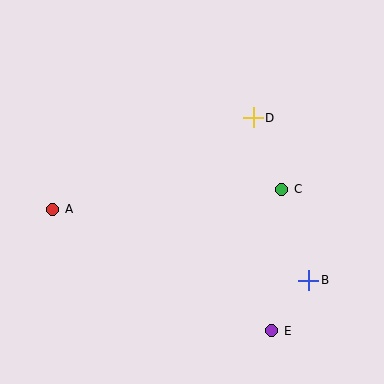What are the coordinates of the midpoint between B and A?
The midpoint between B and A is at (181, 245).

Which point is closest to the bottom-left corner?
Point A is closest to the bottom-left corner.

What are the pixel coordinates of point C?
Point C is at (282, 189).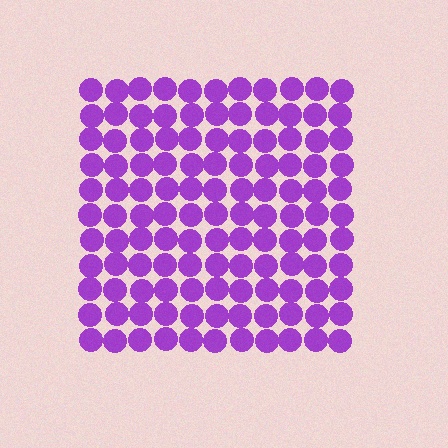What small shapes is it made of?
It is made of small circles.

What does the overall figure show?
The overall figure shows a square.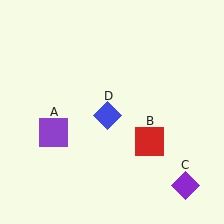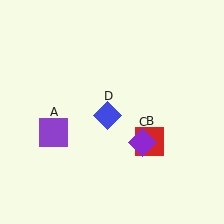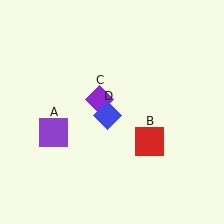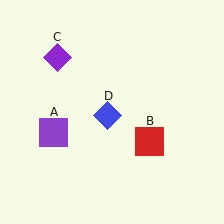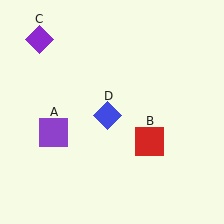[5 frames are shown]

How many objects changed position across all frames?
1 object changed position: purple diamond (object C).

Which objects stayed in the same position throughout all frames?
Purple square (object A) and red square (object B) and blue diamond (object D) remained stationary.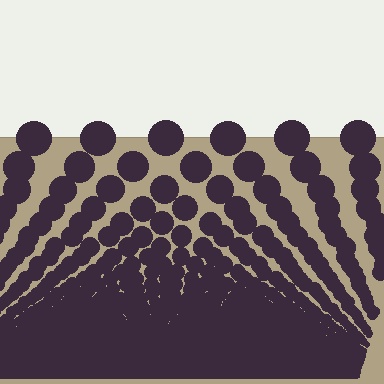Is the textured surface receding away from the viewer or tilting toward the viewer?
The surface appears to tilt toward the viewer. Texture elements get larger and sparser toward the top.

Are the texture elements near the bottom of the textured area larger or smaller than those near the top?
Smaller. The gradient is inverted — elements near the bottom are smaller and denser.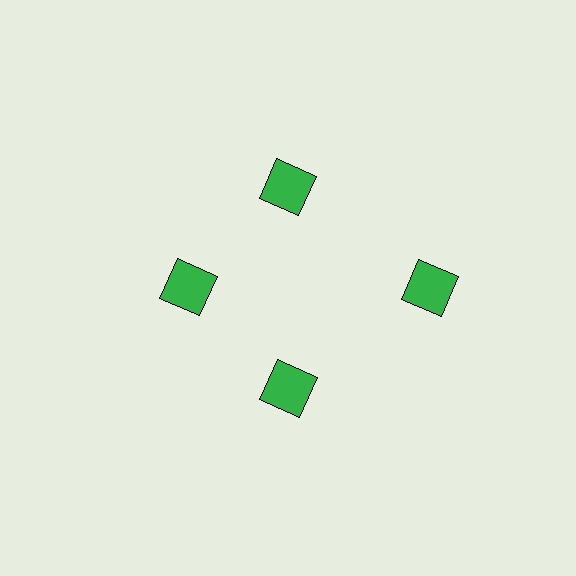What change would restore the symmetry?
The symmetry would be restored by moving it inward, back onto the ring so that all 4 squares sit at equal angles and equal distance from the center.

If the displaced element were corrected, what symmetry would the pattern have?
It would have 4-fold rotational symmetry — the pattern would map onto itself every 90 degrees.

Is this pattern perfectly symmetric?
No. The 4 green squares are arranged in a ring, but one element near the 3 o'clock position is pushed outward from the center, breaking the 4-fold rotational symmetry.